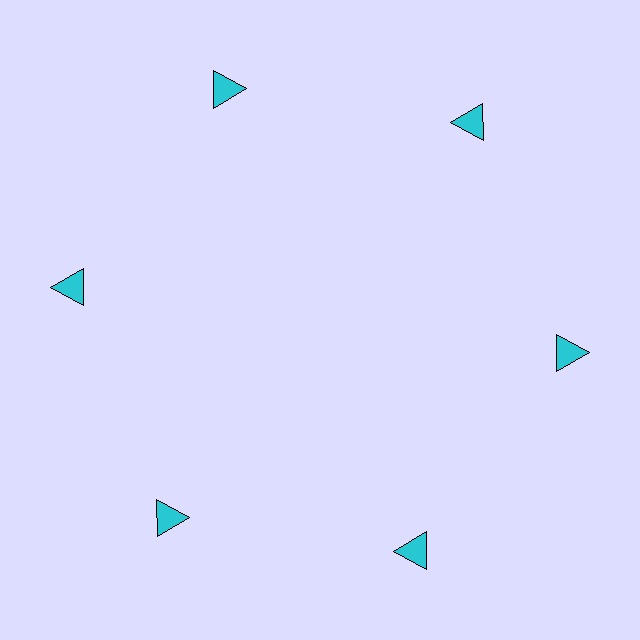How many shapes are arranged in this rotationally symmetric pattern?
There are 6 shapes, arranged in 6 groups of 1.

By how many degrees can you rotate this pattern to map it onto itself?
The pattern maps onto itself every 60 degrees of rotation.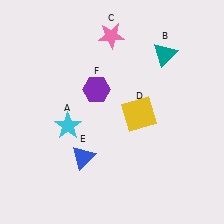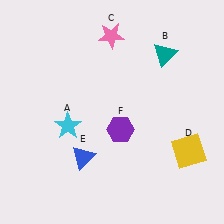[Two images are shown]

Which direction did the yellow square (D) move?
The yellow square (D) moved right.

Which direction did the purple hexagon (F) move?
The purple hexagon (F) moved down.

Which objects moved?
The objects that moved are: the yellow square (D), the purple hexagon (F).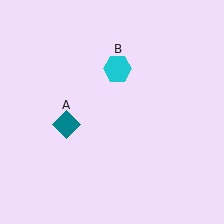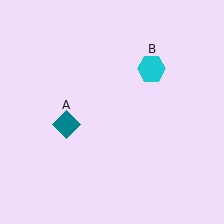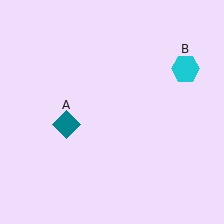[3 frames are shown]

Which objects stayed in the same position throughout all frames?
Teal diamond (object A) remained stationary.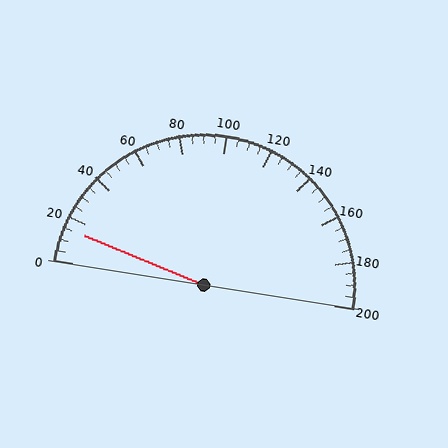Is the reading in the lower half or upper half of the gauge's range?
The reading is in the lower half of the range (0 to 200).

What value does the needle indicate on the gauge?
The needle indicates approximately 15.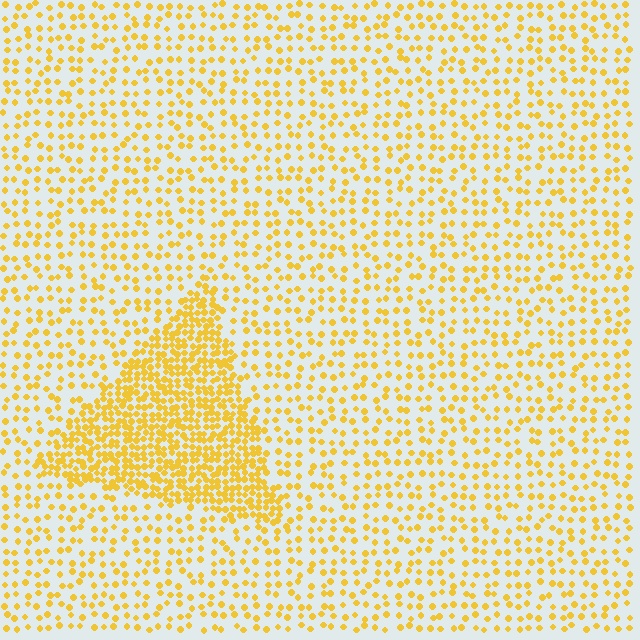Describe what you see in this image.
The image contains small yellow elements arranged at two different densities. A triangle-shaped region is visible where the elements are more densely packed than the surrounding area.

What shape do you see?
I see a triangle.